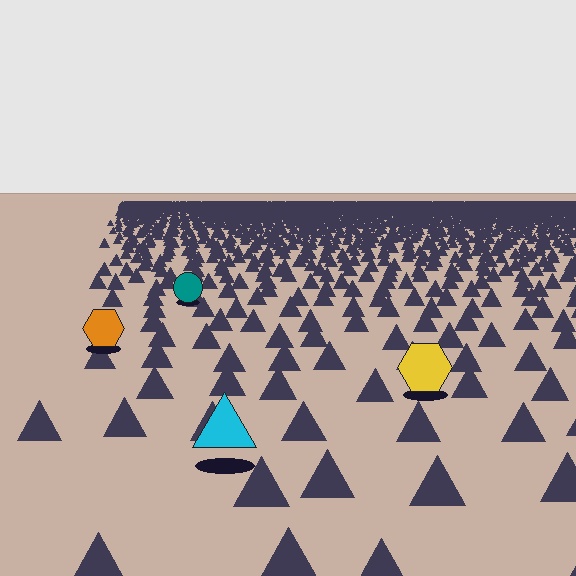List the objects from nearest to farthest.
From nearest to farthest: the cyan triangle, the yellow hexagon, the orange hexagon, the teal circle.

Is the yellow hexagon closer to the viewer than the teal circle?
Yes. The yellow hexagon is closer — you can tell from the texture gradient: the ground texture is coarser near it.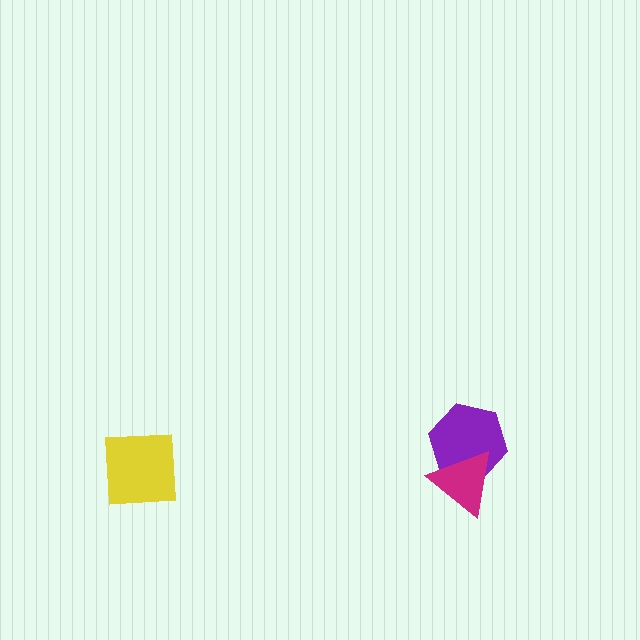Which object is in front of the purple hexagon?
The magenta triangle is in front of the purple hexagon.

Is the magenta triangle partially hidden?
No, no other shape covers it.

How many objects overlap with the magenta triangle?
1 object overlaps with the magenta triangle.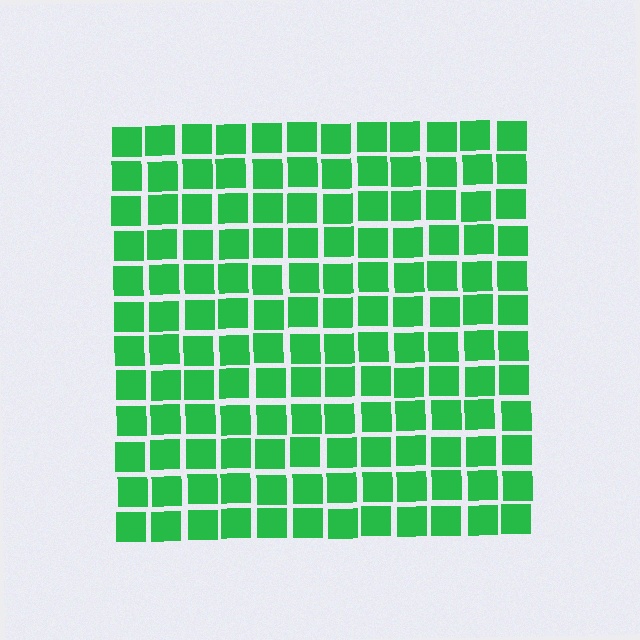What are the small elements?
The small elements are squares.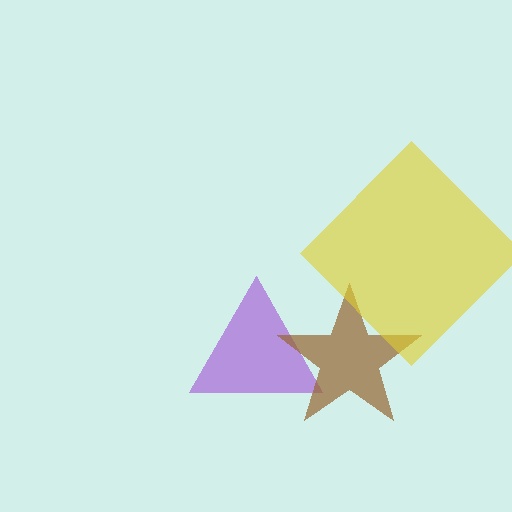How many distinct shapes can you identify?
There are 3 distinct shapes: a purple triangle, a brown star, a yellow diamond.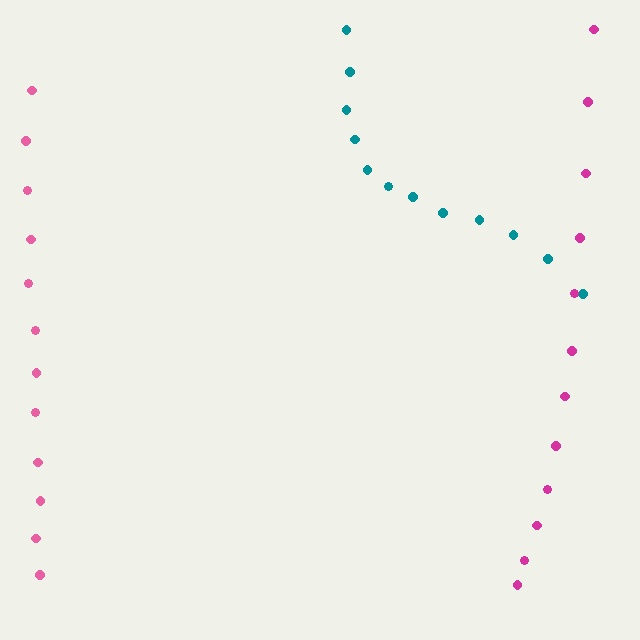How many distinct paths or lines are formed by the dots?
There are 3 distinct paths.